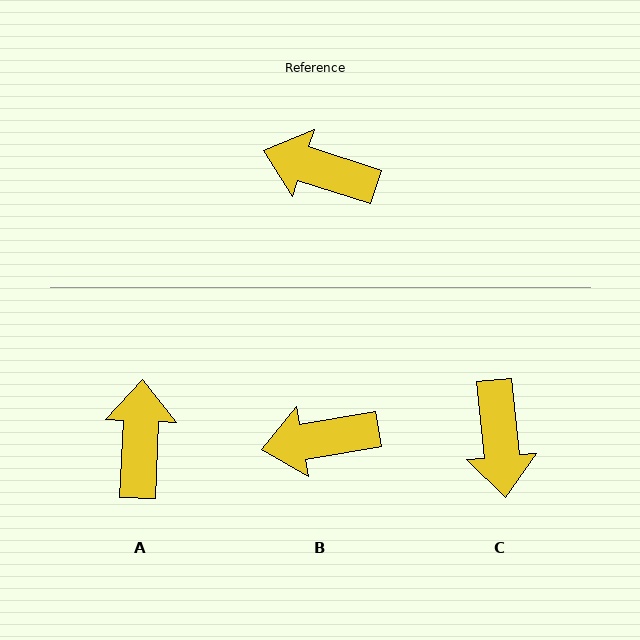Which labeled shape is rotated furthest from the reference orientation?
C, about 114 degrees away.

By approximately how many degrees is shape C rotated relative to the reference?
Approximately 114 degrees counter-clockwise.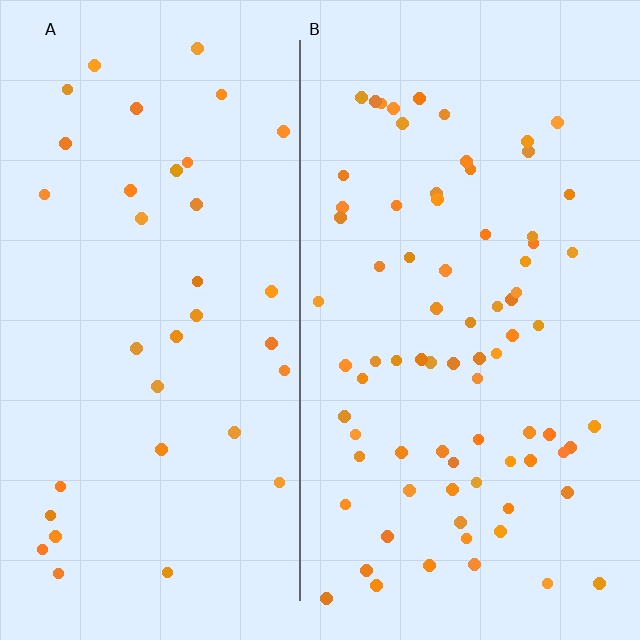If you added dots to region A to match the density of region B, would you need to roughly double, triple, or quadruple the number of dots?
Approximately double.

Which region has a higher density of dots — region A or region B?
B (the right).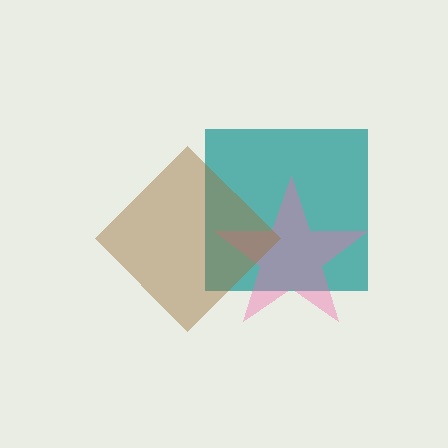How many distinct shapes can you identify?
There are 3 distinct shapes: a teal square, a pink star, a brown diamond.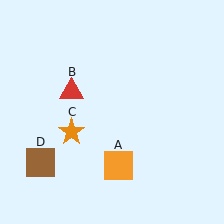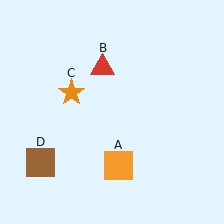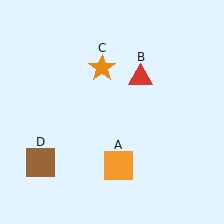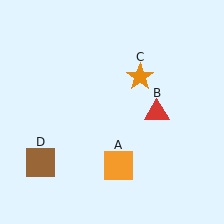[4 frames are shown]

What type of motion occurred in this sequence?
The red triangle (object B), orange star (object C) rotated clockwise around the center of the scene.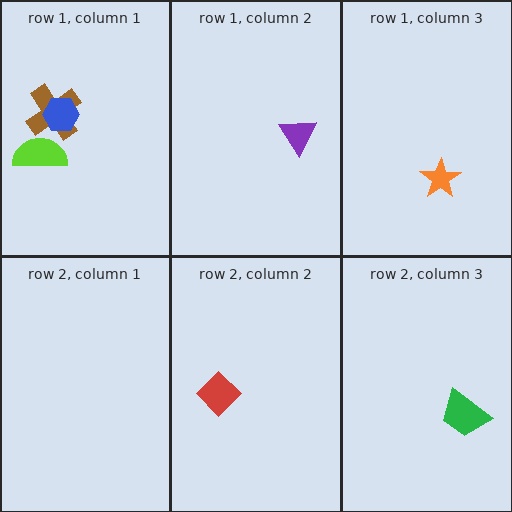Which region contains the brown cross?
The row 1, column 1 region.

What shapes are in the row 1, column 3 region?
The orange star.